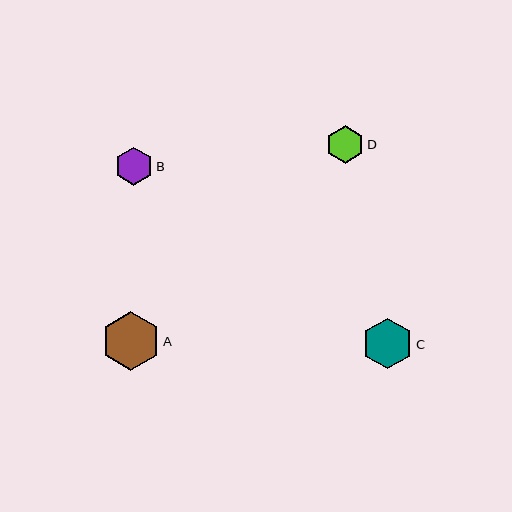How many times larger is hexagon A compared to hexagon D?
Hexagon A is approximately 1.6 times the size of hexagon D.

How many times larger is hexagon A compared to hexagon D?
Hexagon A is approximately 1.6 times the size of hexagon D.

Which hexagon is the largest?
Hexagon A is the largest with a size of approximately 59 pixels.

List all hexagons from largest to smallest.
From largest to smallest: A, C, B, D.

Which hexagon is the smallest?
Hexagon D is the smallest with a size of approximately 37 pixels.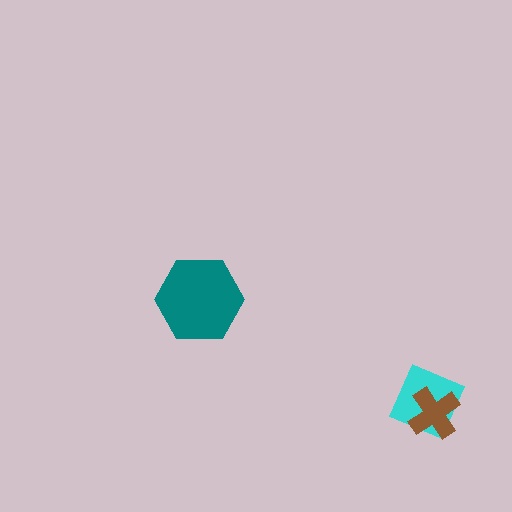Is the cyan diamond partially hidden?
Yes, it is partially covered by another shape.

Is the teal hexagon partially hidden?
No, no other shape covers it.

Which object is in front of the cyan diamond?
The brown cross is in front of the cyan diamond.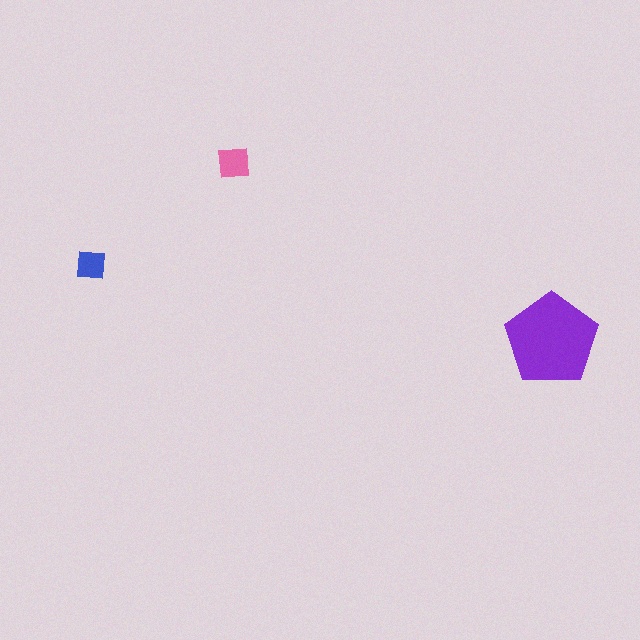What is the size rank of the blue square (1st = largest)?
3rd.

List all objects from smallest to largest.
The blue square, the pink square, the purple pentagon.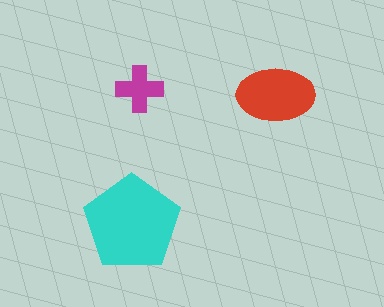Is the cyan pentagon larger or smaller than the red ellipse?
Larger.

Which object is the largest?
The cyan pentagon.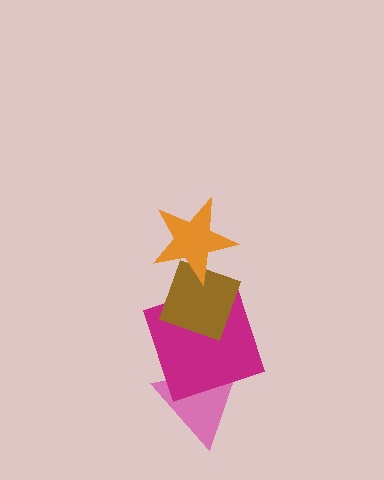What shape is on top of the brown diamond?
The orange star is on top of the brown diamond.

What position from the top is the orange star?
The orange star is 1st from the top.